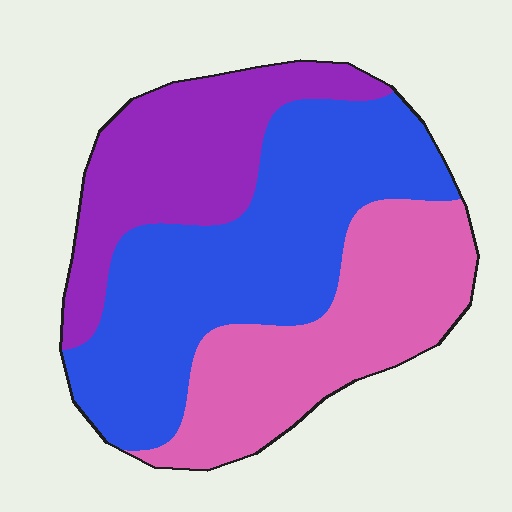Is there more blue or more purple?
Blue.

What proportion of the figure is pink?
Pink covers 31% of the figure.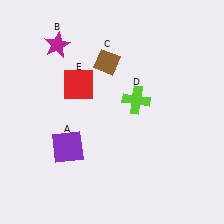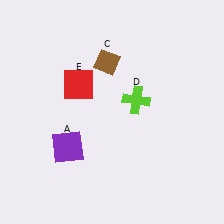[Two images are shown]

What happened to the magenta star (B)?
The magenta star (B) was removed in Image 2. It was in the top-left area of Image 1.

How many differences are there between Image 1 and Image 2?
There is 1 difference between the two images.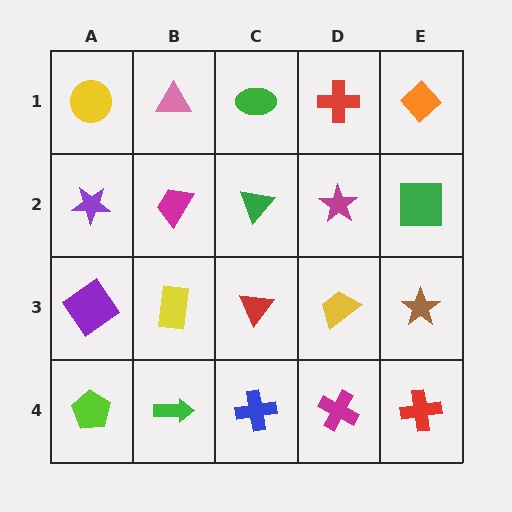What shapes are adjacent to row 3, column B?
A magenta trapezoid (row 2, column B), a green arrow (row 4, column B), a purple diamond (row 3, column A), a red triangle (row 3, column C).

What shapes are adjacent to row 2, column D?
A red cross (row 1, column D), a yellow trapezoid (row 3, column D), a green triangle (row 2, column C), a green square (row 2, column E).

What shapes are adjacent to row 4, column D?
A yellow trapezoid (row 3, column D), a blue cross (row 4, column C), a red cross (row 4, column E).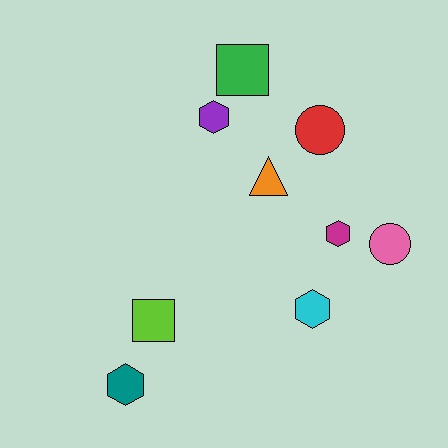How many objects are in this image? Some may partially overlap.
There are 9 objects.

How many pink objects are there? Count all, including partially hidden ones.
There is 1 pink object.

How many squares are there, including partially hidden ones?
There are 2 squares.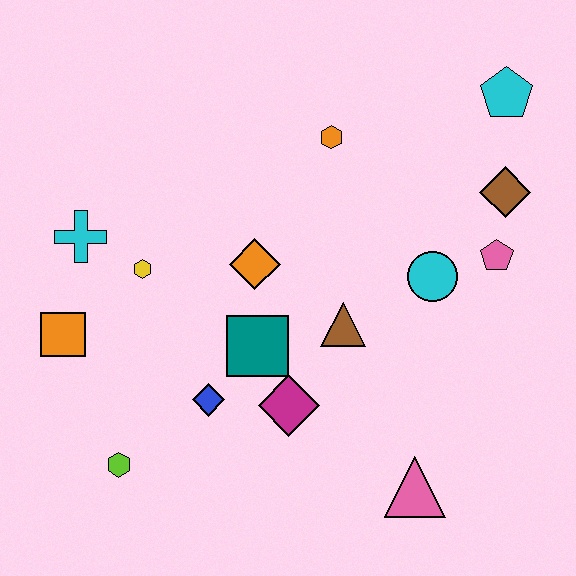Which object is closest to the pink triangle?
The magenta diamond is closest to the pink triangle.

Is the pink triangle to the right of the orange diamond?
Yes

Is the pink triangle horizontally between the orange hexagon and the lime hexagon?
No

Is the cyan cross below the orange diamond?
No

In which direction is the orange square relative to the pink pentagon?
The orange square is to the left of the pink pentagon.